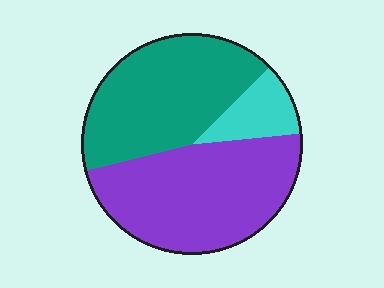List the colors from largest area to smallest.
From largest to smallest: purple, teal, cyan.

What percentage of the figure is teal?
Teal takes up between a quarter and a half of the figure.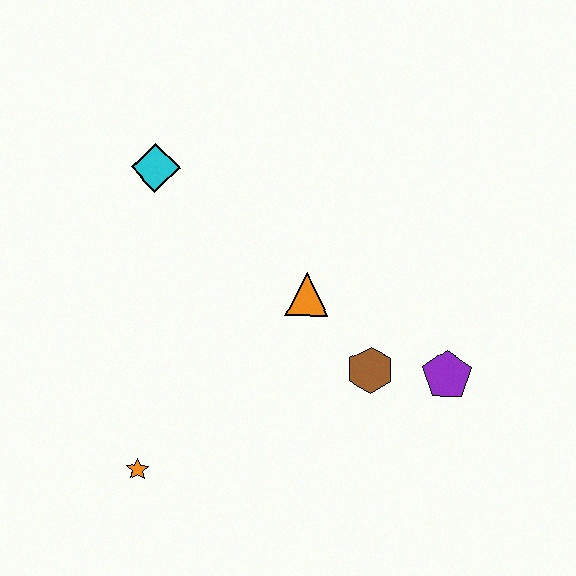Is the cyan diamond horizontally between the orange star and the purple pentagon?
Yes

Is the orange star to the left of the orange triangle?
Yes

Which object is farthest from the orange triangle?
The orange star is farthest from the orange triangle.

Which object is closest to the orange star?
The orange triangle is closest to the orange star.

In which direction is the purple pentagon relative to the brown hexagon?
The purple pentagon is to the right of the brown hexagon.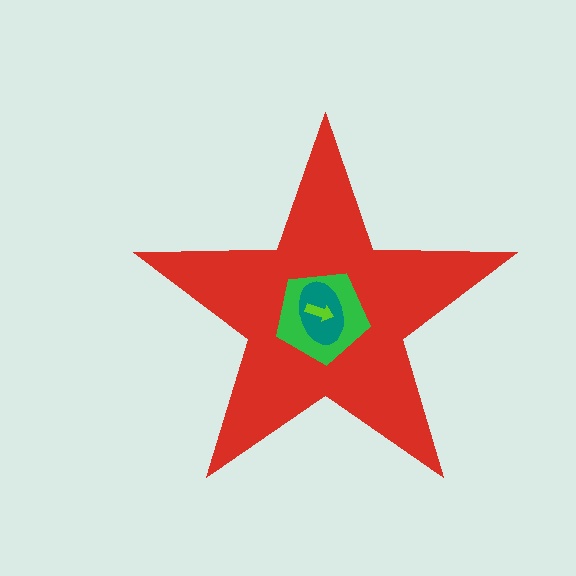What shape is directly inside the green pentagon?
The teal ellipse.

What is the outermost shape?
The red star.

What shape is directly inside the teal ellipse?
The lime arrow.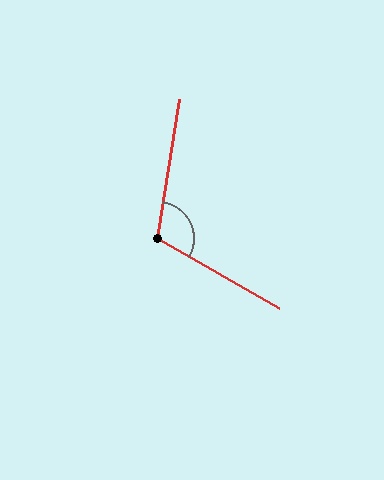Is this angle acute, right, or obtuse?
It is obtuse.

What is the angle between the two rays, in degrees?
Approximately 111 degrees.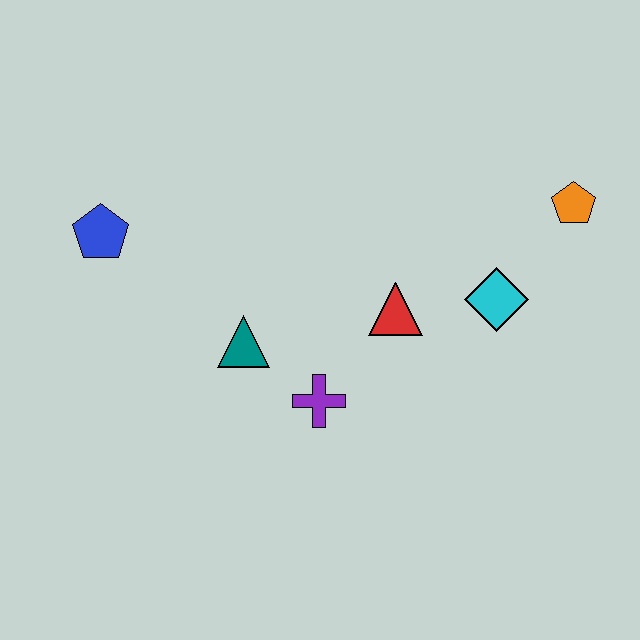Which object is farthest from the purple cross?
The orange pentagon is farthest from the purple cross.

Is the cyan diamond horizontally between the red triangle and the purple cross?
No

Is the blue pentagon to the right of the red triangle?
No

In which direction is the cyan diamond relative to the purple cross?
The cyan diamond is to the right of the purple cross.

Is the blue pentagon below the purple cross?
No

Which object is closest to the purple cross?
The teal triangle is closest to the purple cross.